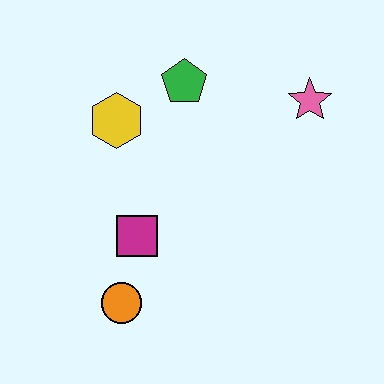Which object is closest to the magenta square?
The orange circle is closest to the magenta square.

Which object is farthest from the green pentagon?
The orange circle is farthest from the green pentagon.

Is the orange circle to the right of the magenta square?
No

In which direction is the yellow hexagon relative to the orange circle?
The yellow hexagon is above the orange circle.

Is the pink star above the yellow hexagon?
Yes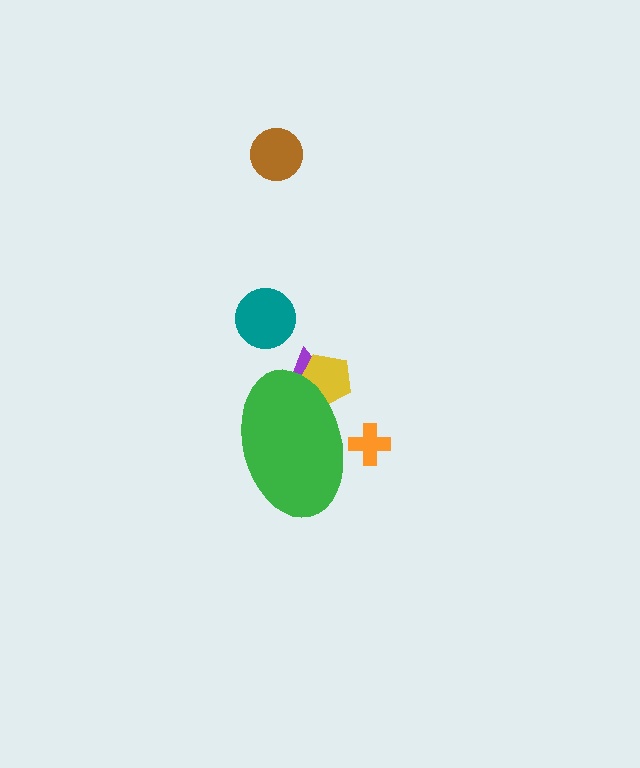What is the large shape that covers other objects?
A green ellipse.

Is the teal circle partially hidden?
No, the teal circle is fully visible.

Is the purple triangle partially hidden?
Yes, the purple triangle is partially hidden behind the green ellipse.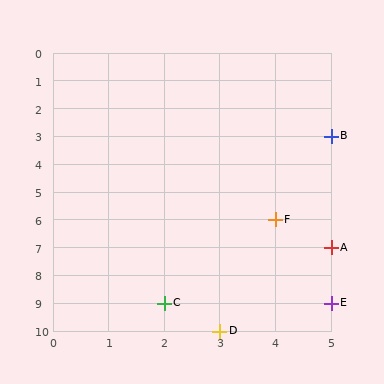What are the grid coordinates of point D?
Point D is at grid coordinates (3, 10).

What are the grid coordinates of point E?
Point E is at grid coordinates (5, 9).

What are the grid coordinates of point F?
Point F is at grid coordinates (4, 6).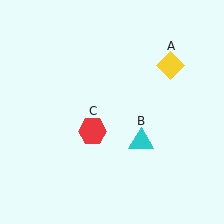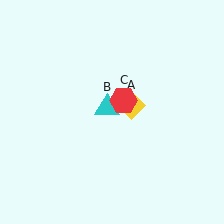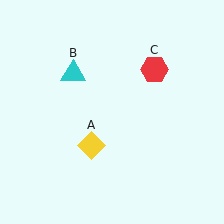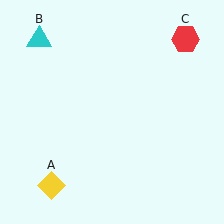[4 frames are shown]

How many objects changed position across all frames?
3 objects changed position: yellow diamond (object A), cyan triangle (object B), red hexagon (object C).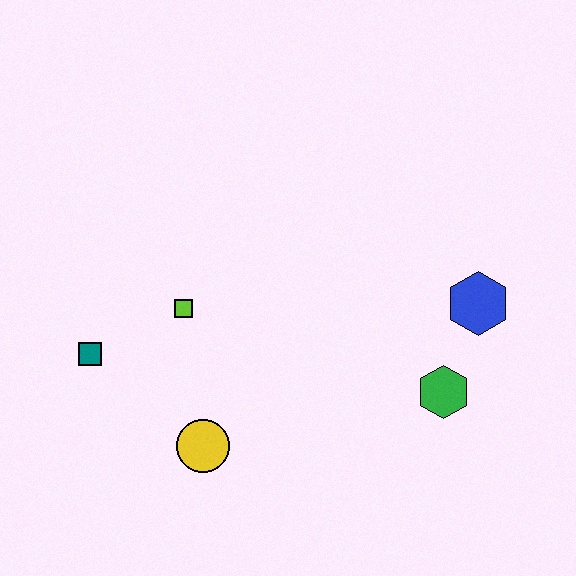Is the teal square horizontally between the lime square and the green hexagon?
No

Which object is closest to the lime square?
The teal square is closest to the lime square.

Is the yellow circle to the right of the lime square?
Yes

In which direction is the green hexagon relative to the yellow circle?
The green hexagon is to the right of the yellow circle.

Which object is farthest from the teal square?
The blue hexagon is farthest from the teal square.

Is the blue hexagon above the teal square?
Yes